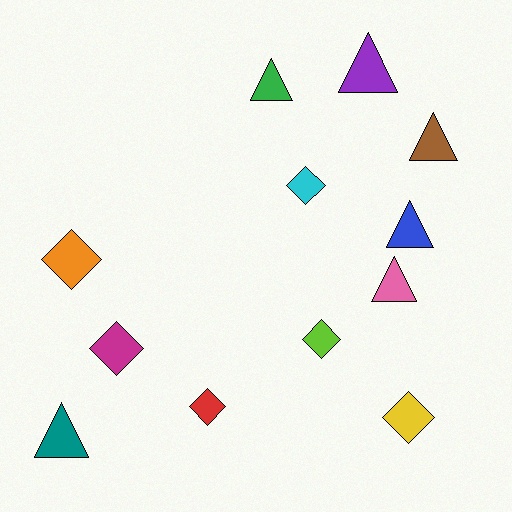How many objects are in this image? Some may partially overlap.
There are 12 objects.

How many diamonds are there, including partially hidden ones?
There are 6 diamonds.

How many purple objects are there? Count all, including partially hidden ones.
There is 1 purple object.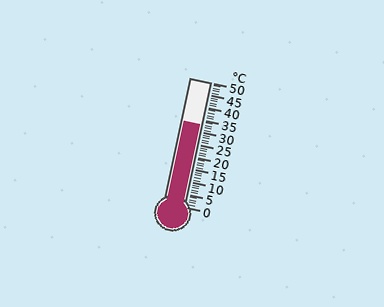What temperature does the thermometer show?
The thermometer shows approximately 33°C.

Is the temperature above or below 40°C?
The temperature is below 40°C.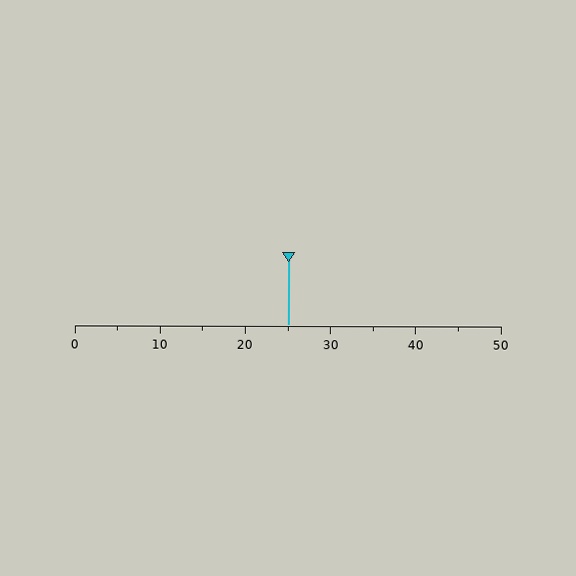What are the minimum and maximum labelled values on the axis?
The axis runs from 0 to 50.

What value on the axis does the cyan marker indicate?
The marker indicates approximately 25.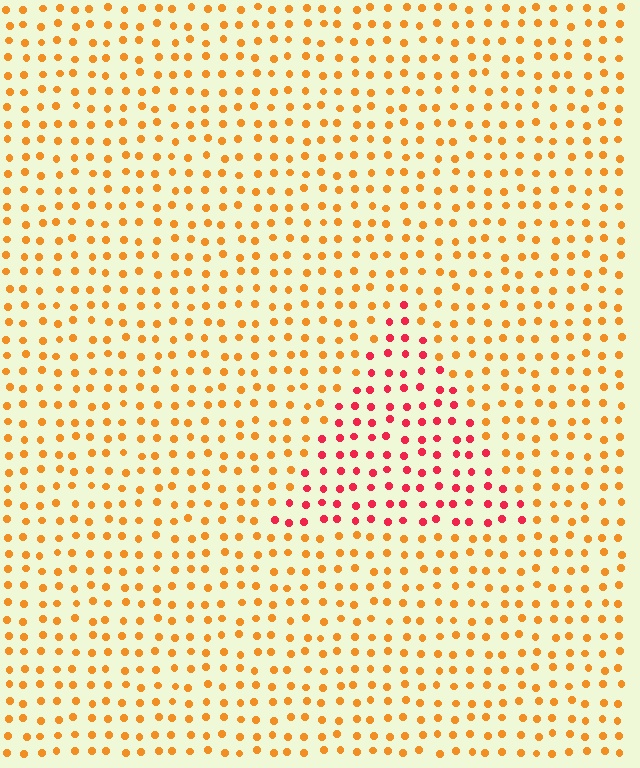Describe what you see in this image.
The image is filled with small orange elements in a uniform arrangement. A triangle-shaped region is visible where the elements are tinted to a slightly different hue, forming a subtle color boundary.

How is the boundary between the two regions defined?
The boundary is defined purely by a slight shift in hue (about 43 degrees). Spacing, size, and orientation are identical on both sides.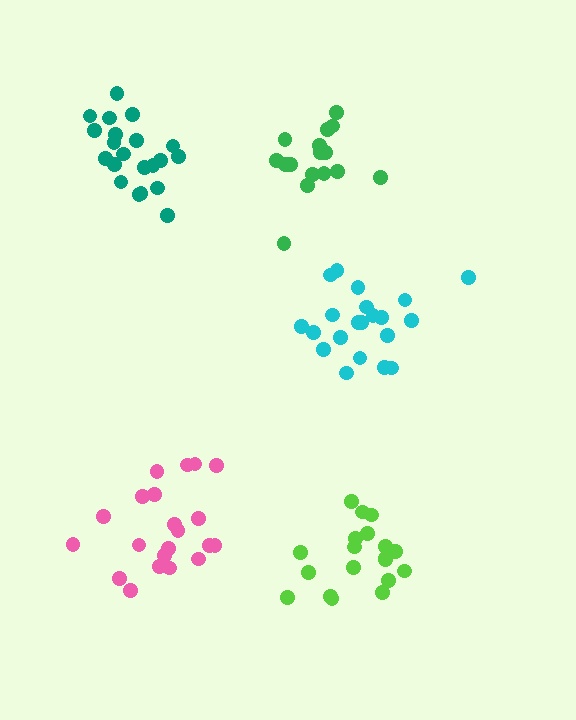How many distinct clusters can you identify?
There are 5 distinct clusters.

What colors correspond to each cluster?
The clusters are colored: lime, cyan, pink, teal, green.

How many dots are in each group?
Group 1: 19 dots, Group 2: 21 dots, Group 3: 21 dots, Group 4: 21 dots, Group 5: 16 dots (98 total).